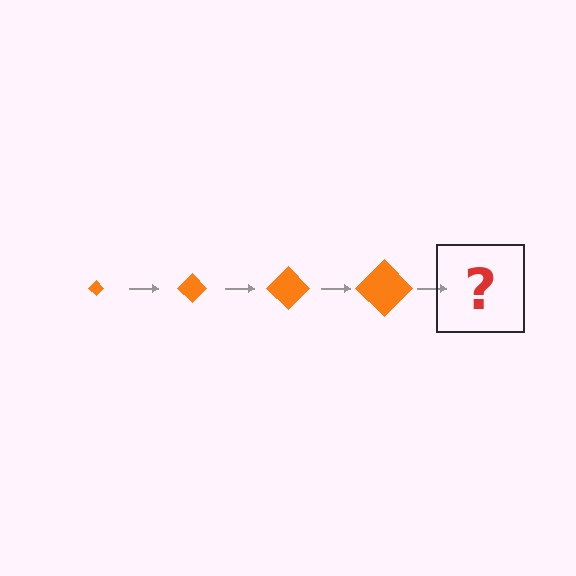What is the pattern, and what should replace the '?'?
The pattern is that the diamond gets progressively larger each step. The '?' should be an orange diamond, larger than the previous one.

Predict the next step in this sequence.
The next step is an orange diamond, larger than the previous one.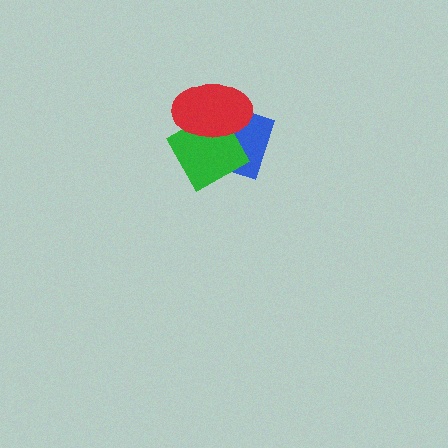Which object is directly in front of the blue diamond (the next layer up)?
The green square is directly in front of the blue diamond.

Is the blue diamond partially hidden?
Yes, it is partially covered by another shape.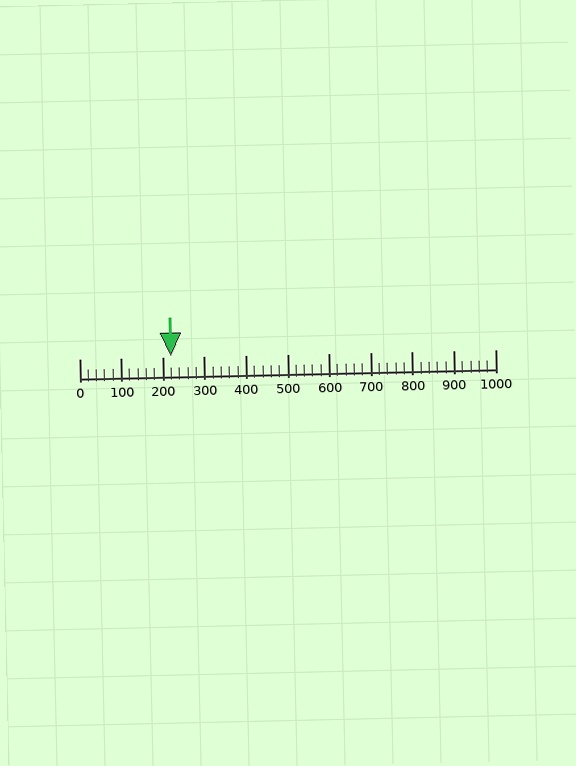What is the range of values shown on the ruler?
The ruler shows values from 0 to 1000.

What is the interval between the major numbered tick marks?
The major tick marks are spaced 100 units apart.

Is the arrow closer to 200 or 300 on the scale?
The arrow is closer to 200.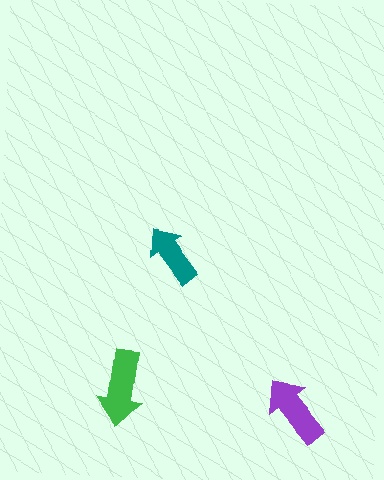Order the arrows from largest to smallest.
the green one, the purple one, the teal one.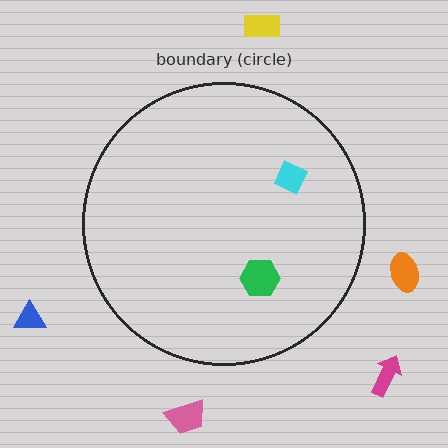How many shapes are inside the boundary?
2 inside, 5 outside.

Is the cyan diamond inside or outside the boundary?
Inside.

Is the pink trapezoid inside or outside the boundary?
Outside.